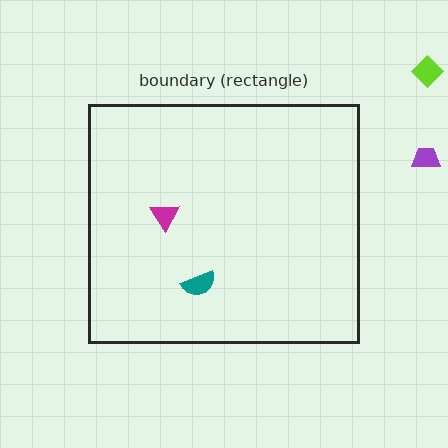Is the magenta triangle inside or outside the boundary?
Inside.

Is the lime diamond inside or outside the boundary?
Outside.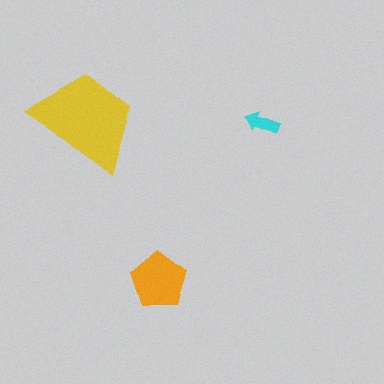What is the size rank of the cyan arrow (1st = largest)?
3rd.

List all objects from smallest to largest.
The cyan arrow, the orange pentagon, the yellow trapezoid.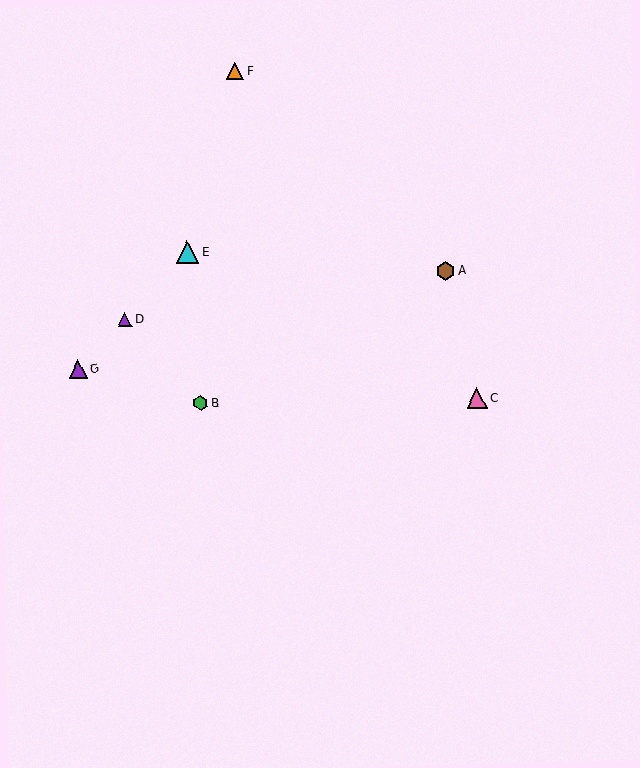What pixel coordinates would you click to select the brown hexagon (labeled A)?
Click at (446, 271) to select the brown hexagon A.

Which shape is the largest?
The cyan triangle (labeled E) is the largest.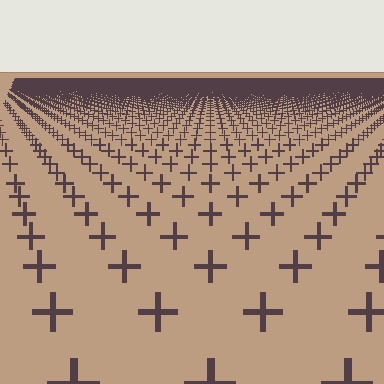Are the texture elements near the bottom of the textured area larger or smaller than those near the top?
Larger. Near the bottom, elements are closer to the viewer and appear at a bigger on-screen size.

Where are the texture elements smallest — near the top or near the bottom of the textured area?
Near the top.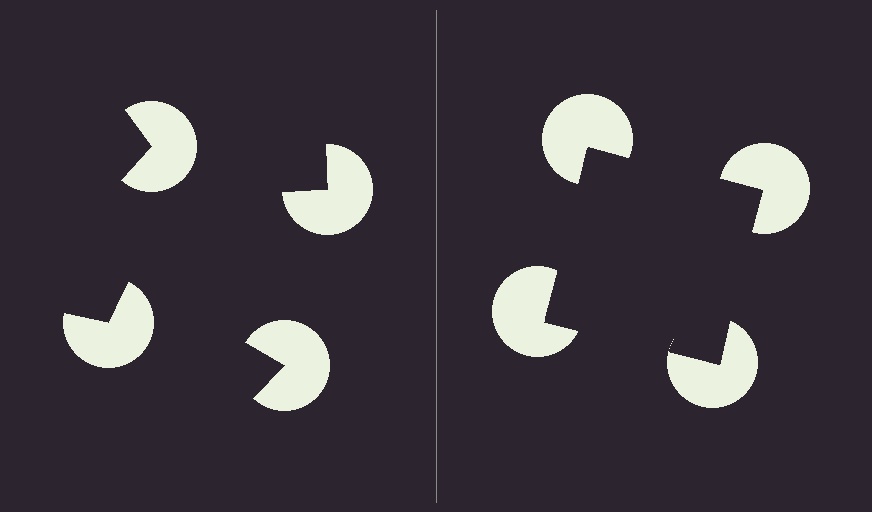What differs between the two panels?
The pac-man discs are positioned identically on both sides; only the wedge orientations differ. On the right they align to a square; on the left they are misaligned.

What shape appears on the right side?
An illusory square.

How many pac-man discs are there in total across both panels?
8 — 4 on each side.